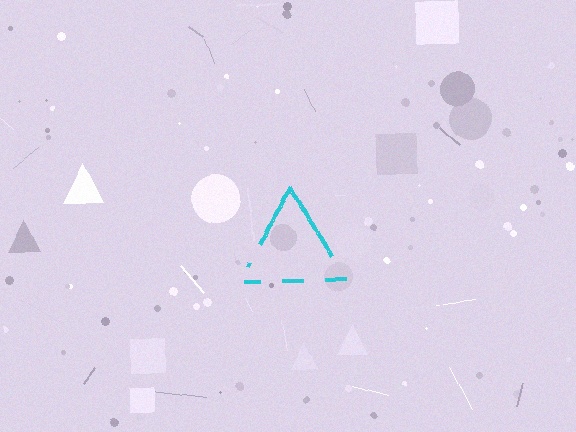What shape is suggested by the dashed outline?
The dashed outline suggests a triangle.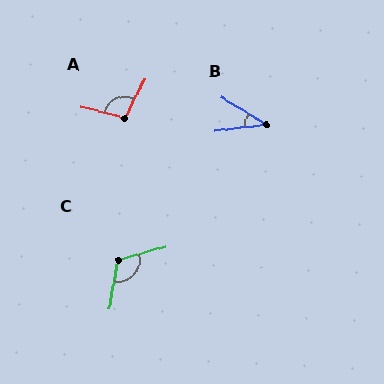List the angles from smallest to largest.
B (39°), A (103°), C (116°).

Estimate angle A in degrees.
Approximately 103 degrees.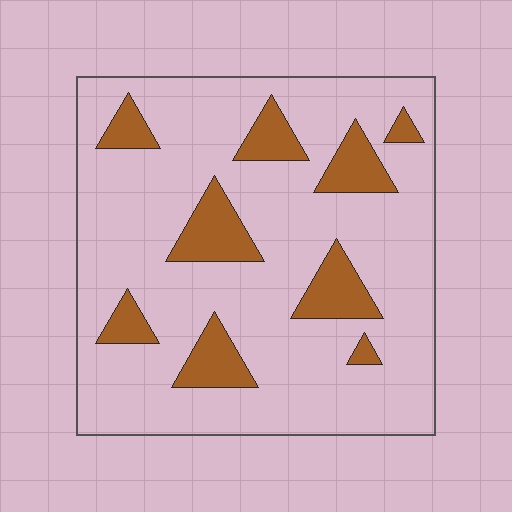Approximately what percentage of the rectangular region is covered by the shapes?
Approximately 20%.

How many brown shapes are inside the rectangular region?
9.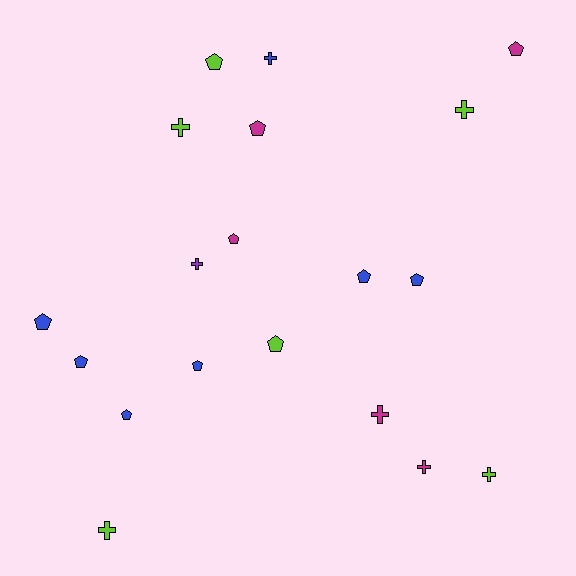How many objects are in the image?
There are 19 objects.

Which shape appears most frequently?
Pentagon, with 11 objects.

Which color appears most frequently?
Blue, with 7 objects.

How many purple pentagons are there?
There are no purple pentagons.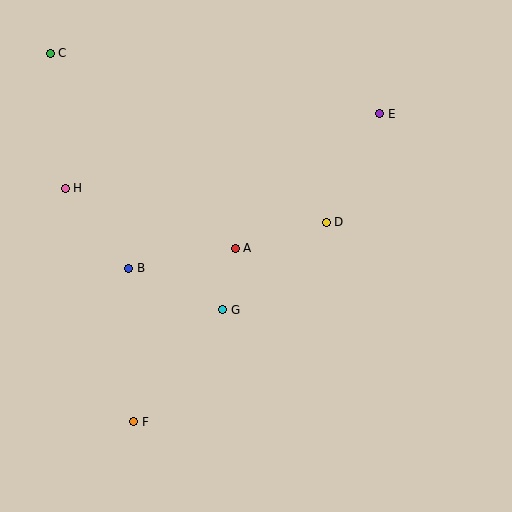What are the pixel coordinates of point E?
Point E is at (380, 114).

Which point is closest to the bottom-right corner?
Point D is closest to the bottom-right corner.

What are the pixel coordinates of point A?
Point A is at (235, 248).